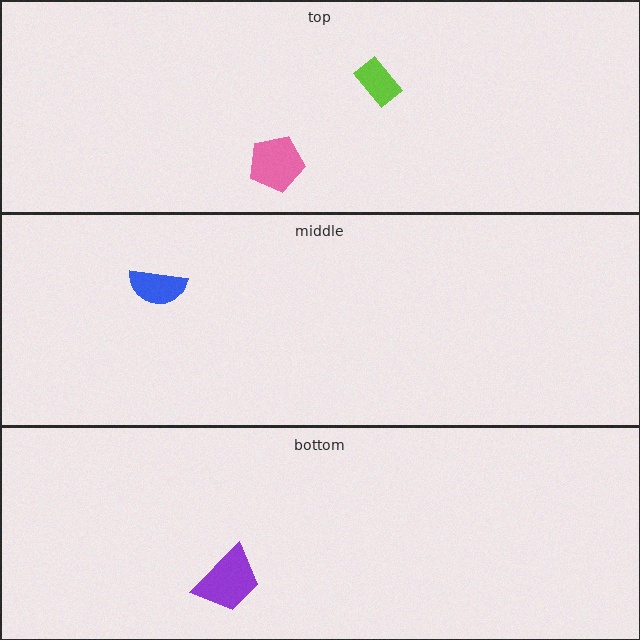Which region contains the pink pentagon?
The top region.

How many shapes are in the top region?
2.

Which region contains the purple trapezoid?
The bottom region.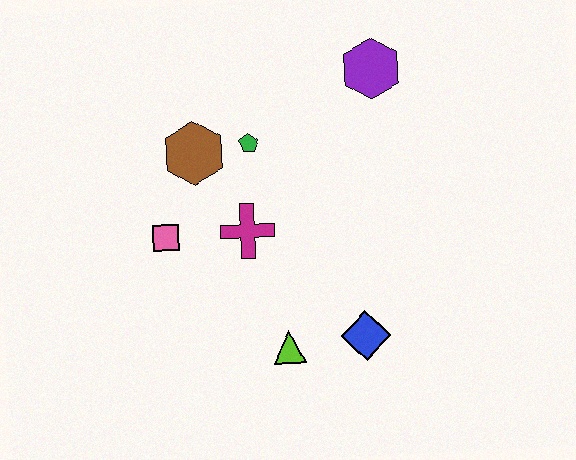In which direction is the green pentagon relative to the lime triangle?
The green pentagon is above the lime triangle.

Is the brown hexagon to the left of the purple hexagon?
Yes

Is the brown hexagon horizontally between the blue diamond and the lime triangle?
No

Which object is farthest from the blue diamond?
The purple hexagon is farthest from the blue diamond.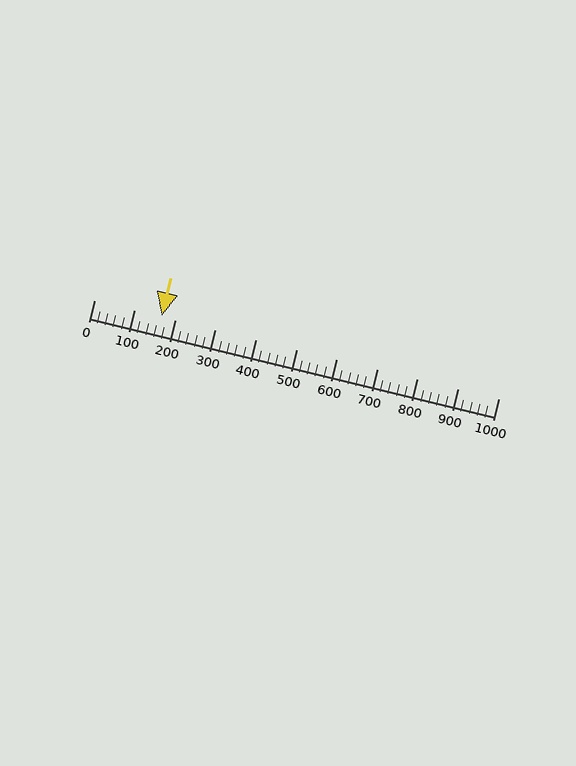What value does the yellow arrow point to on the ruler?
The yellow arrow points to approximately 167.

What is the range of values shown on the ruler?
The ruler shows values from 0 to 1000.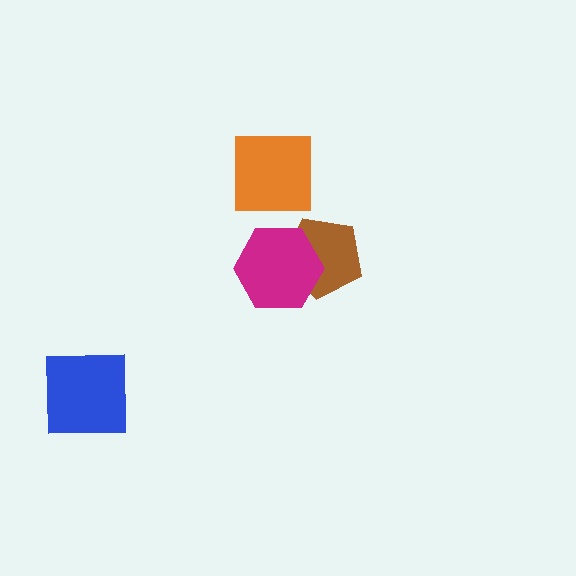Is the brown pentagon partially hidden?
Yes, it is partially covered by another shape.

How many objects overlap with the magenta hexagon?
1 object overlaps with the magenta hexagon.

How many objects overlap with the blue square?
0 objects overlap with the blue square.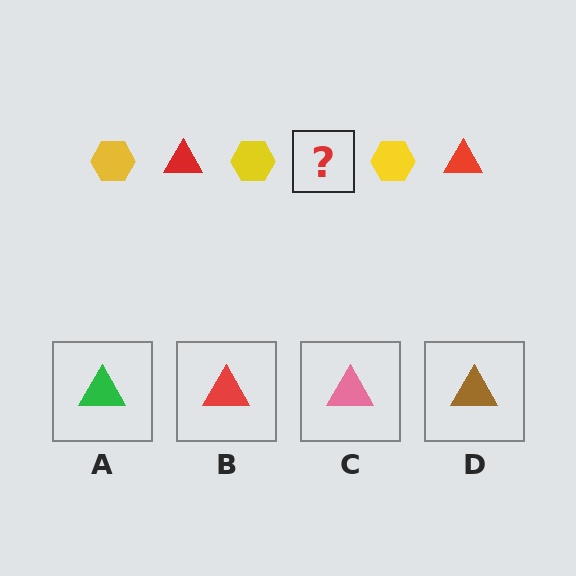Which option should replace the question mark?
Option B.